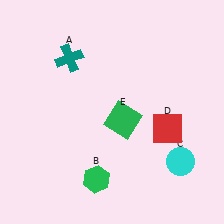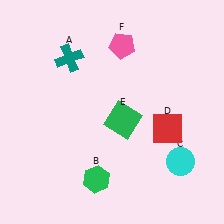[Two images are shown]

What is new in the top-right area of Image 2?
A pink pentagon (F) was added in the top-right area of Image 2.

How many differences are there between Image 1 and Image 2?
There is 1 difference between the two images.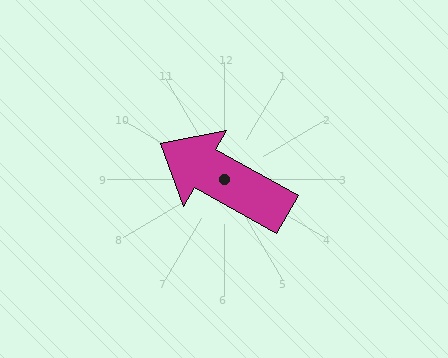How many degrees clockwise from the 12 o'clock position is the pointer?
Approximately 299 degrees.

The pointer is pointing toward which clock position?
Roughly 10 o'clock.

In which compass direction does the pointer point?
Northwest.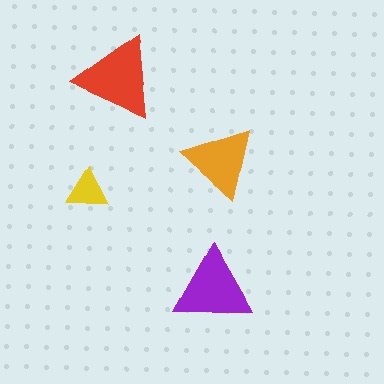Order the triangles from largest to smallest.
the red one, the purple one, the orange one, the yellow one.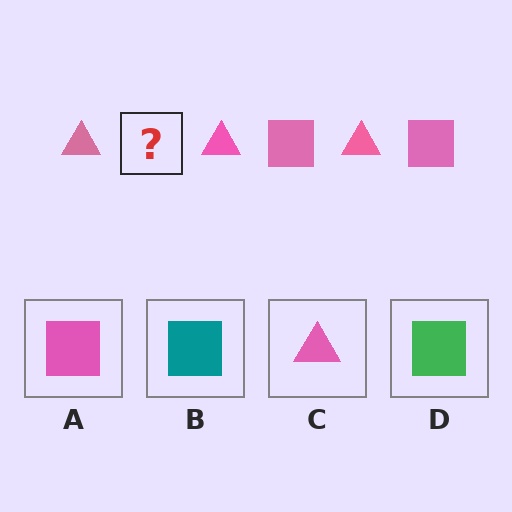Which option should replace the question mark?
Option A.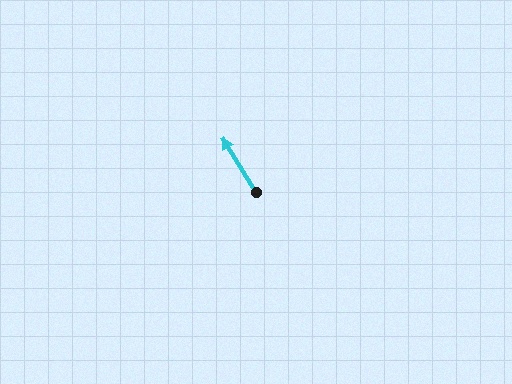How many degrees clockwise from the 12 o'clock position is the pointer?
Approximately 328 degrees.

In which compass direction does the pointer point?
Northwest.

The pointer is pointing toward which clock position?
Roughly 11 o'clock.